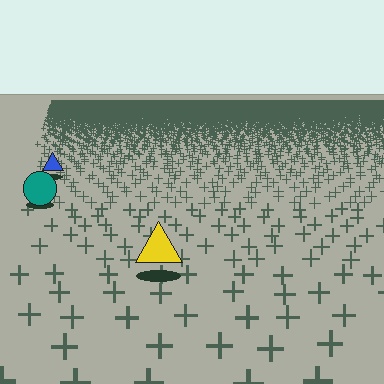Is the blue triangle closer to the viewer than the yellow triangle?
No. The yellow triangle is closer — you can tell from the texture gradient: the ground texture is coarser near it.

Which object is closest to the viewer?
The yellow triangle is closest. The texture marks near it are larger and more spread out.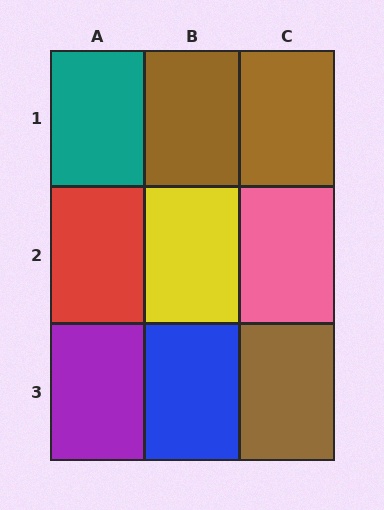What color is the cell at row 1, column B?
Brown.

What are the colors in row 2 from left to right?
Red, yellow, pink.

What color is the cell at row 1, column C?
Brown.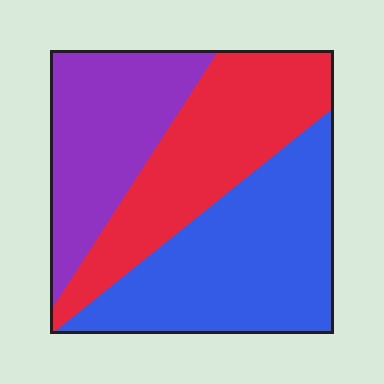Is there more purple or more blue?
Blue.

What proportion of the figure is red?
Red takes up about one third (1/3) of the figure.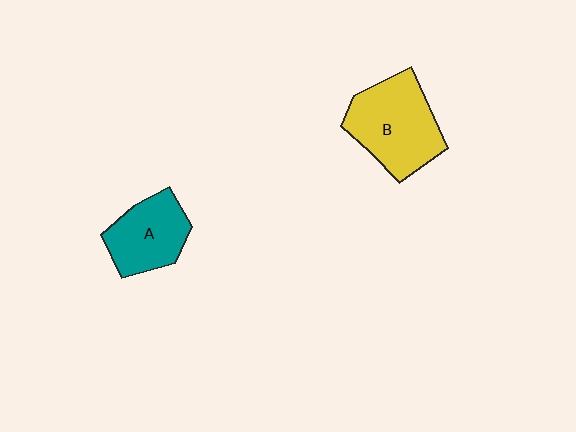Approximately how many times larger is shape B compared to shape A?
Approximately 1.4 times.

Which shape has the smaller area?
Shape A (teal).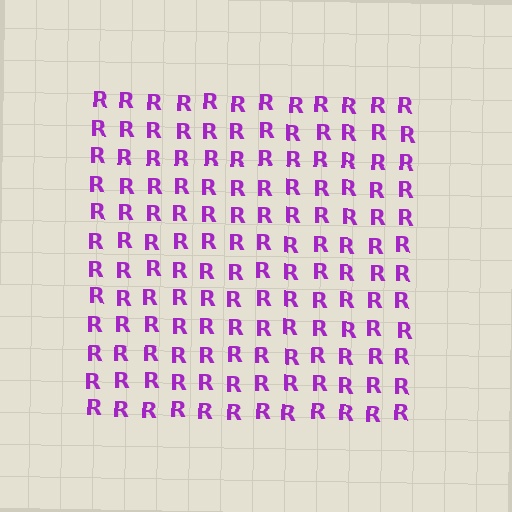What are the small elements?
The small elements are letter R's.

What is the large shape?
The large shape is a square.